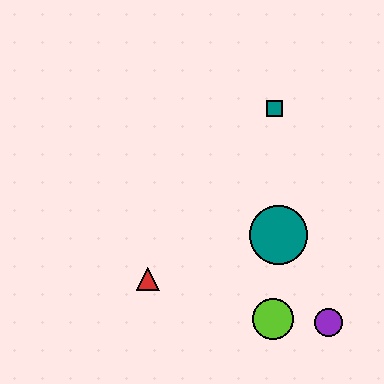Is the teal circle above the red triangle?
Yes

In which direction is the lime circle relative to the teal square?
The lime circle is below the teal square.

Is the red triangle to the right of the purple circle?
No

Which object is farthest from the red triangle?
The teal square is farthest from the red triangle.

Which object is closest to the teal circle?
The lime circle is closest to the teal circle.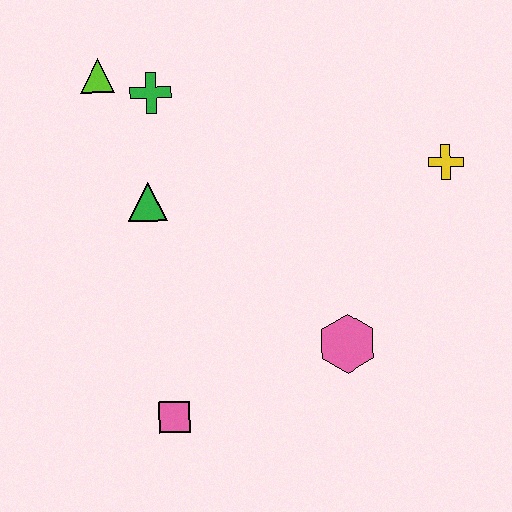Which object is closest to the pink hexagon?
The pink square is closest to the pink hexagon.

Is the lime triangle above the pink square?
Yes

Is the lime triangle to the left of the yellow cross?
Yes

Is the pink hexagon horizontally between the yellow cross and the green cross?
Yes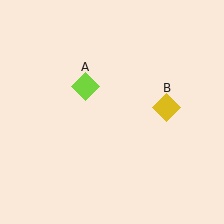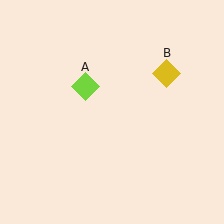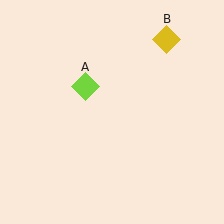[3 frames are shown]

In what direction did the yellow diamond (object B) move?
The yellow diamond (object B) moved up.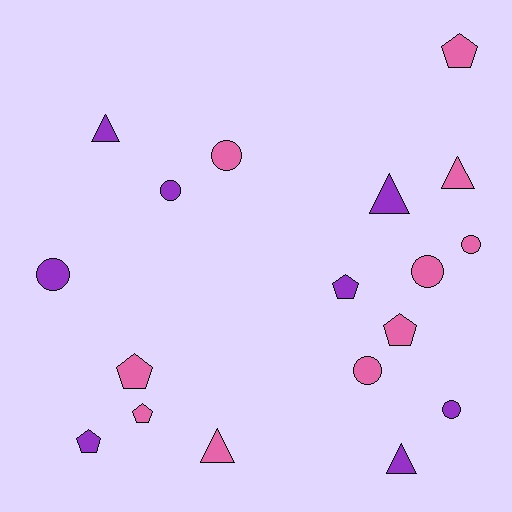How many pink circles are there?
There are 4 pink circles.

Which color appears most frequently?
Pink, with 10 objects.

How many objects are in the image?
There are 18 objects.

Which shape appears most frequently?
Circle, with 7 objects.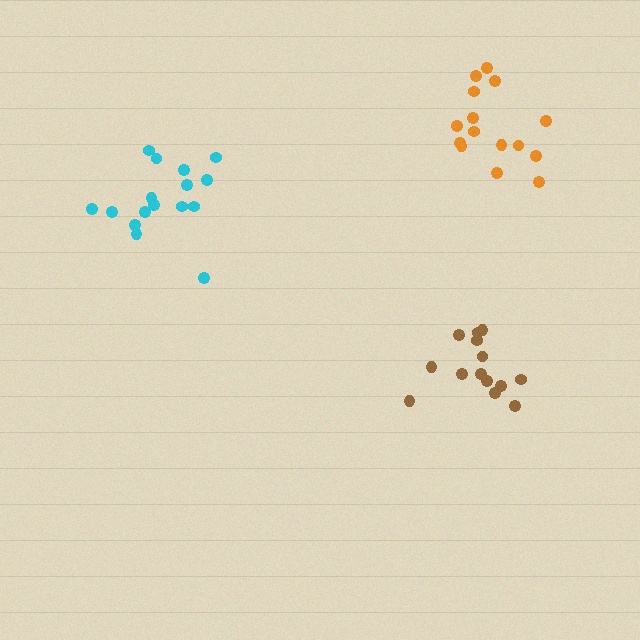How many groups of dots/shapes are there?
There are 3 groups.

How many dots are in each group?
Group 1: 16 dots, Group 2: 14 dots, Group 3: 15 dots (45 total).